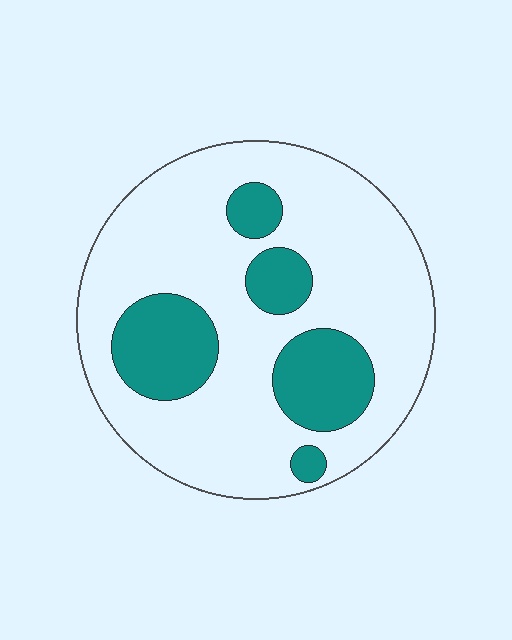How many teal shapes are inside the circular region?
5.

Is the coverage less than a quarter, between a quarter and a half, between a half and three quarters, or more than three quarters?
Less than a quarter.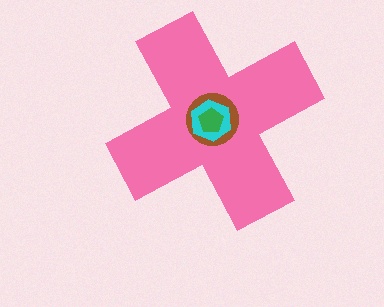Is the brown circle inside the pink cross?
Yes.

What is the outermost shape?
The pink cross.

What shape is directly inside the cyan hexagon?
The green pentagon.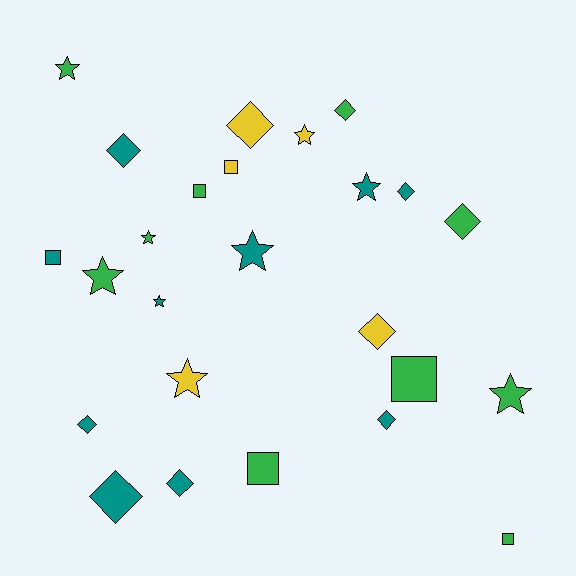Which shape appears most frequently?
Diamond, with 10 objects.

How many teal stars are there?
There are 3 teal stars.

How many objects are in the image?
There are 25 objects.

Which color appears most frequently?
Green, with 10 objects.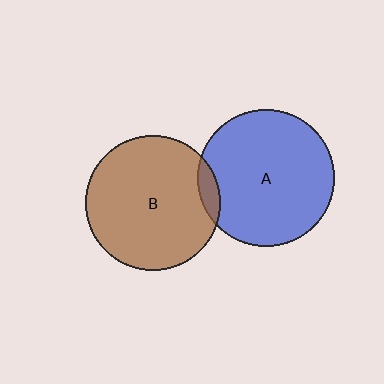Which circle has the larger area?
Circle A (blue).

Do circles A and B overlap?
Yes.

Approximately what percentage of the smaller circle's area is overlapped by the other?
Approximately 5%.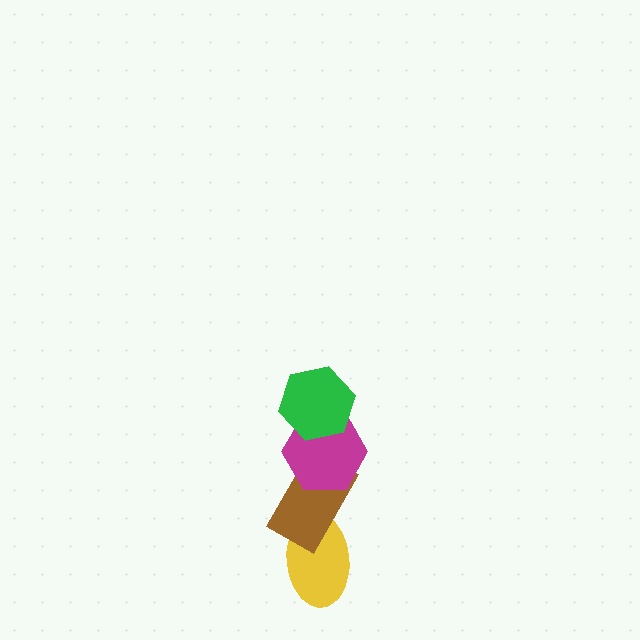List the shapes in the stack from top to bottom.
From top to bottom: the green hexagon, the magenta hexagon, the brown rectangle, the yellow ellipse.